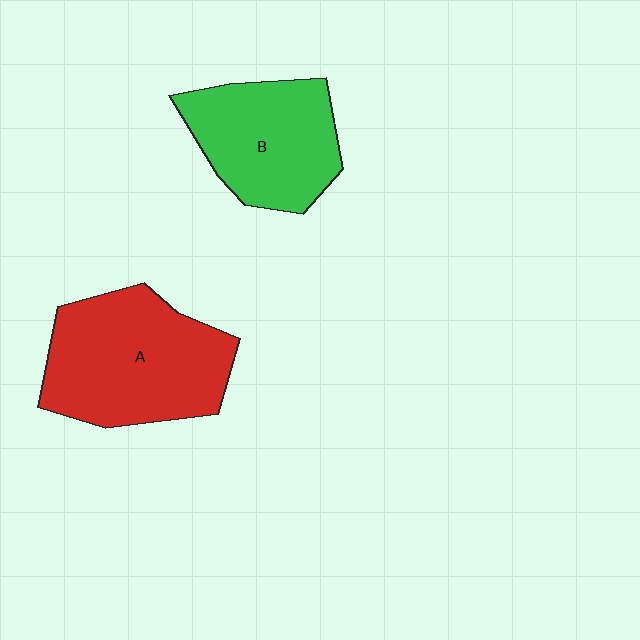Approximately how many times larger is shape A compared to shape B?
Approximately 1.3 times.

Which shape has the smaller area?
Shape B (green).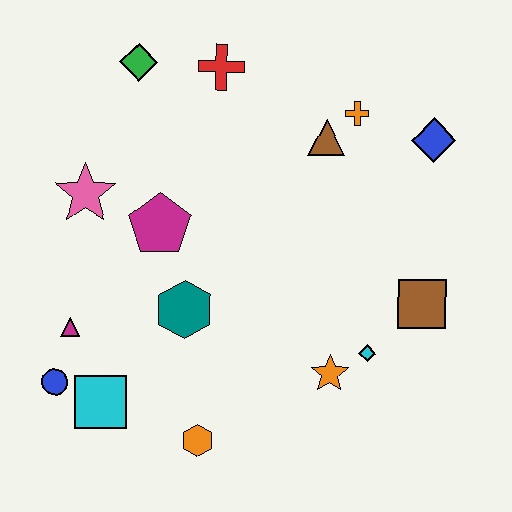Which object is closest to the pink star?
The magenta pentagon is closest to the pink star.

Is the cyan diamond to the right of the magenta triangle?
Yes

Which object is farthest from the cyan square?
The blue diamond is farthest from the cyan square.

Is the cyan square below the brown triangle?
Yes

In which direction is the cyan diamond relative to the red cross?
The cyan diamond is below the red cross.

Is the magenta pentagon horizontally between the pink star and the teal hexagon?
Yes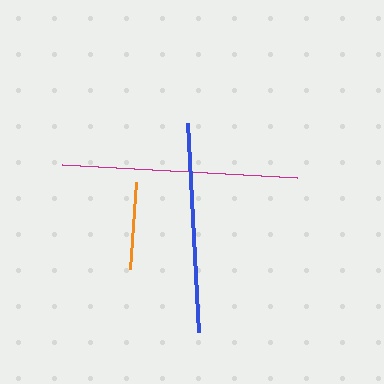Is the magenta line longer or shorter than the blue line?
The magenta line is longer than the blue line.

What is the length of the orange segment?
The orange segment is approximately 88 pixels long.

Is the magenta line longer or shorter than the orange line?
The magenta line is longer than the orange line.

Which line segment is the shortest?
The orange line is the shortest at approximately 88 pixels.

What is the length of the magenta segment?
The magenta segment is approximately 235 pixels long.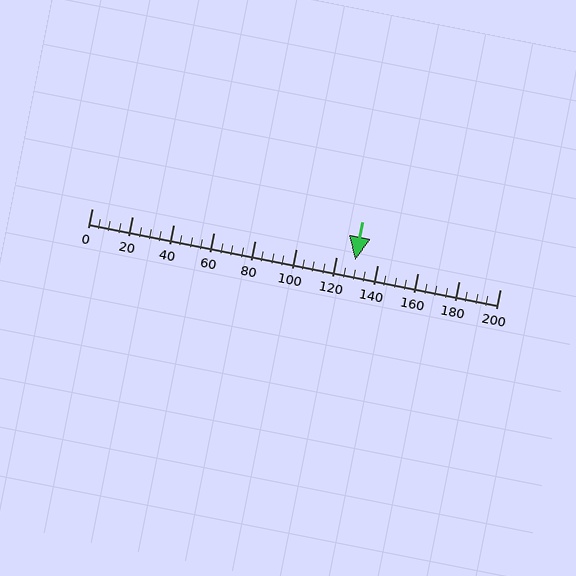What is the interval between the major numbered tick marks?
The major tick marks are spaced 20 units apart.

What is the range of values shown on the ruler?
The ruler shows values from 0 to 200.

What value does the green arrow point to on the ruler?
The green arrow points to approximately 129.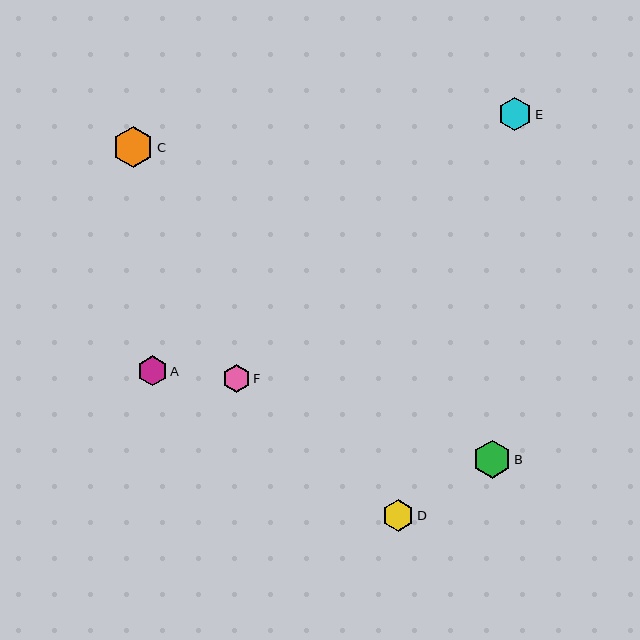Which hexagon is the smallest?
Hexagon F is the smallest with a size of approximately 28 pixels.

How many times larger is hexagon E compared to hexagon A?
Hexagon E is approximately 1.1 times the size of hexagon A.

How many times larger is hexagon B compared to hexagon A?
Hexagon B is approximately 1.3 times the size of hexagon A.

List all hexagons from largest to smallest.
From largest to smallest: C, B, E, D, A, F.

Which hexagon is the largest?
Hexagon C is the largest with a size of approximately 41 pixels.